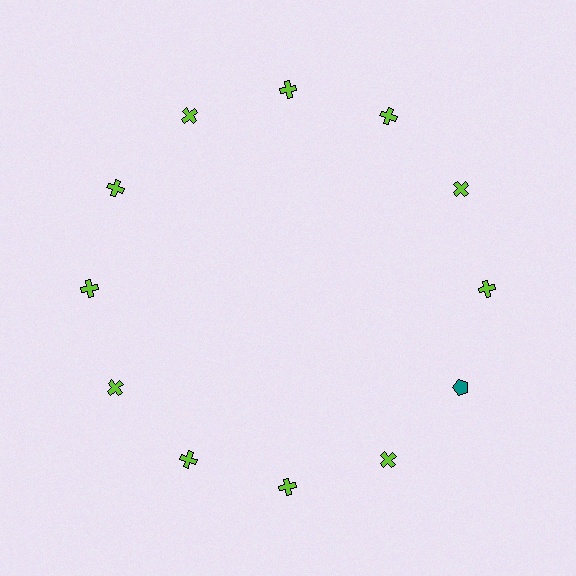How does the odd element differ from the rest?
It differs in both color (teal instead of lime) and shape (pentagon instead of cross).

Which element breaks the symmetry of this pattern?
The teal pentagon at roughly the 4 o'clock position breaks the symmetry. All other shapes are lime crosses.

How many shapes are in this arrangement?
There are 12 shapes arranged in a ring pattern.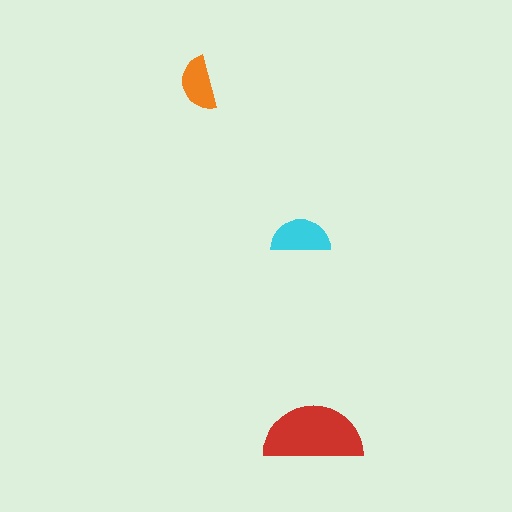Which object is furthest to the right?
The red semicircle is rightmost.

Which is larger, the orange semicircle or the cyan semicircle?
The cyan one.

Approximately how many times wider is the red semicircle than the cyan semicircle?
About 1.5 times wider.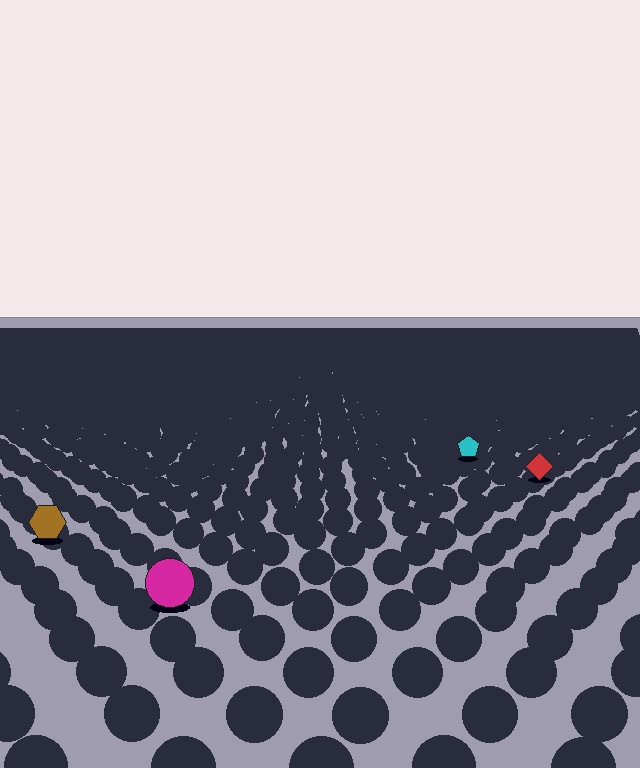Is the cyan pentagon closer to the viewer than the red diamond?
No. The red diamond is closer — you can tell from the texture gradient: the ground texture is coarser near it.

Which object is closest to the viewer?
The magenta circle is closest. The texture marks near it are larger and more spread out.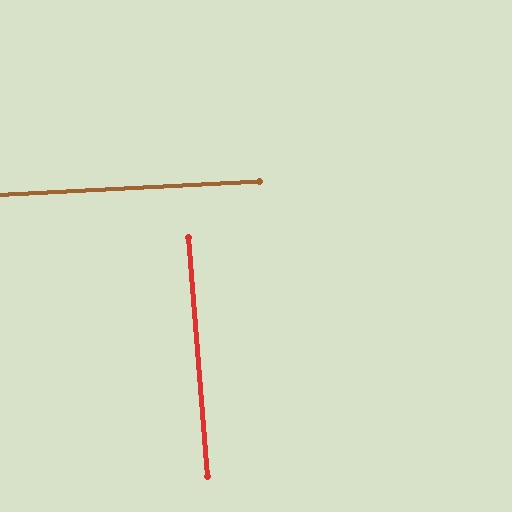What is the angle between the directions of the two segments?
Approximately 88 degrees.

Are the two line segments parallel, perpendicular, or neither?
Perpendicular — they meet at approximately 88°.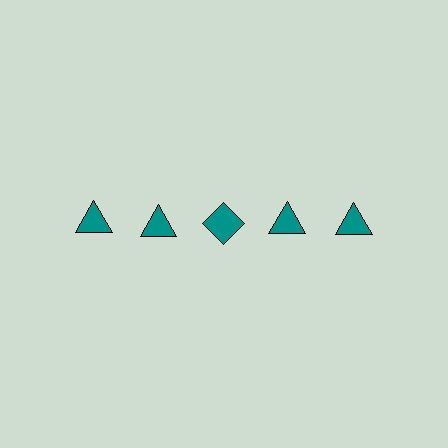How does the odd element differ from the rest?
It has a different shape: diamond instead of triangle.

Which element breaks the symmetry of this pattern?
The teal diamond in the top row, center column breaks the symmetry. All other shapes are teal triangles.